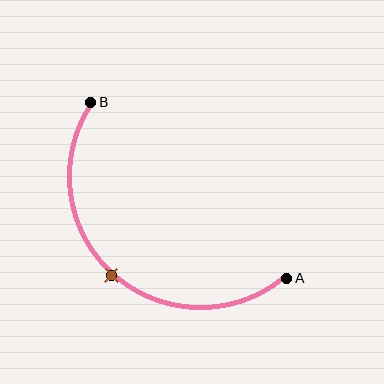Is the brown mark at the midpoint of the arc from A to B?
Yes. The brown mark lies on the arc at equal arc-length from both A and B — it is the arc midpoint.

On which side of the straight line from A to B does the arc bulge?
The arc bulges below and to the left of the straight line connecting A and B.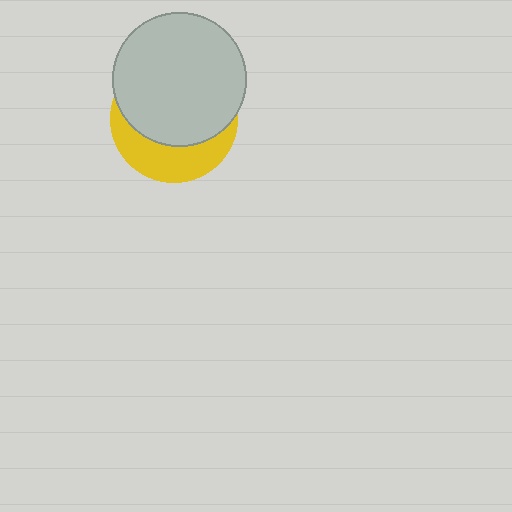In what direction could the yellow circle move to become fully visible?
The yellow circle could move down. That would shift it out from behind the light gray circle entirely.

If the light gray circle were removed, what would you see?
You would see the complete yellow circle.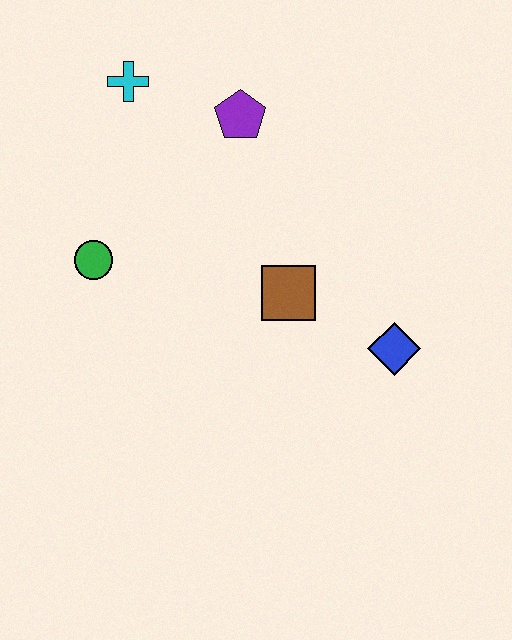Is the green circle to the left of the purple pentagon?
Yes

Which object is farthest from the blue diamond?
The cyan cross is farthest from the blue diamond.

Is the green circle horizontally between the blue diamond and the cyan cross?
No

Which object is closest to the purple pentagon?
The cyan cross is closest to the purple pentagon.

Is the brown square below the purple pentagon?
Yes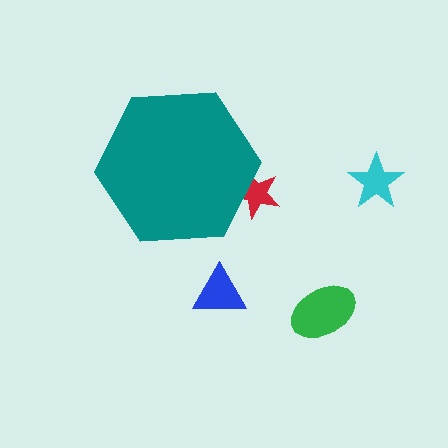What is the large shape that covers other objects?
A teal hexagon.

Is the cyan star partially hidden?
No, the cyan star is fully visible.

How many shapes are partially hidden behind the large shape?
1 shape is partially hidden.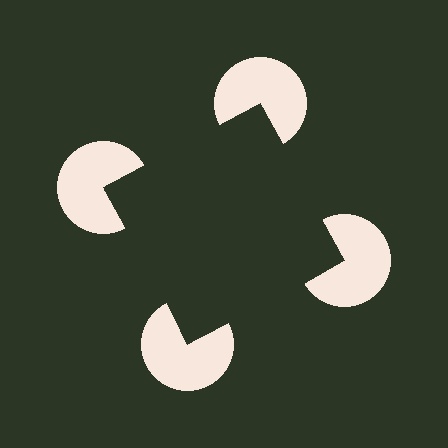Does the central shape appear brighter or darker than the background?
It typically appears slightly darker than the background, even though no actual brightness change is drawn.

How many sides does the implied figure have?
4 sides.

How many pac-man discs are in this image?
There are 4 — one at each vertex of the illusory square.